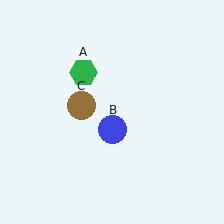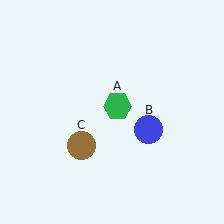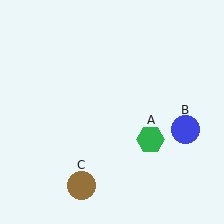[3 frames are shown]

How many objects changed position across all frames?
3 objects changed position: green hexagon (object A), blue circle (object B), brown circle (object C).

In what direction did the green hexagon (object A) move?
The green hexagon (object A) moved down and to the right.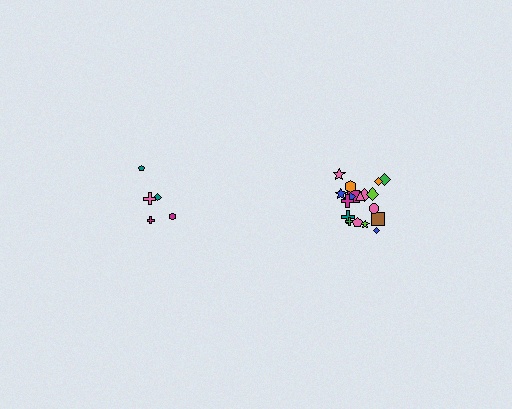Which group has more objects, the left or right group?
The right group.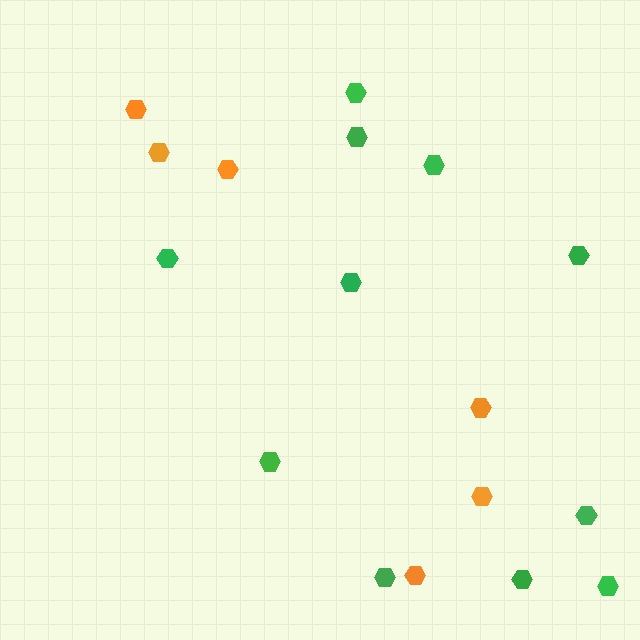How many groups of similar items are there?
There are 2 groups: one group of orange hexagons (6) and one group of green hexagons (11).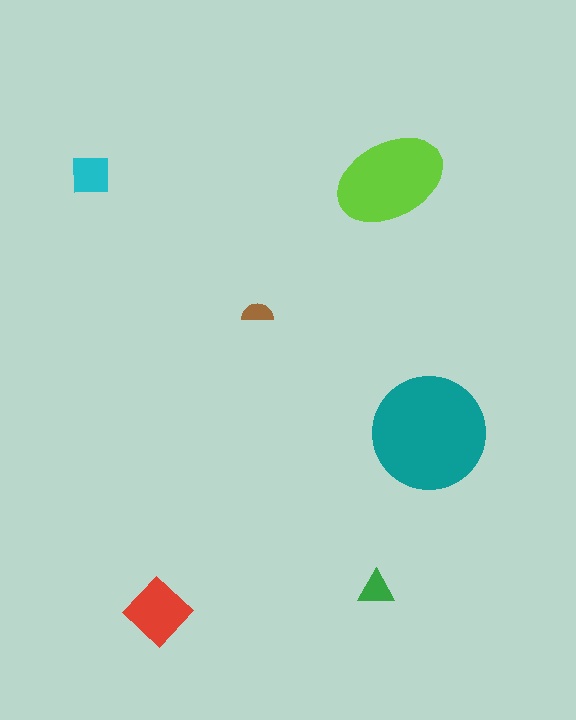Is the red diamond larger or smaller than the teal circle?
Smaller.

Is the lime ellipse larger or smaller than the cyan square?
Larger.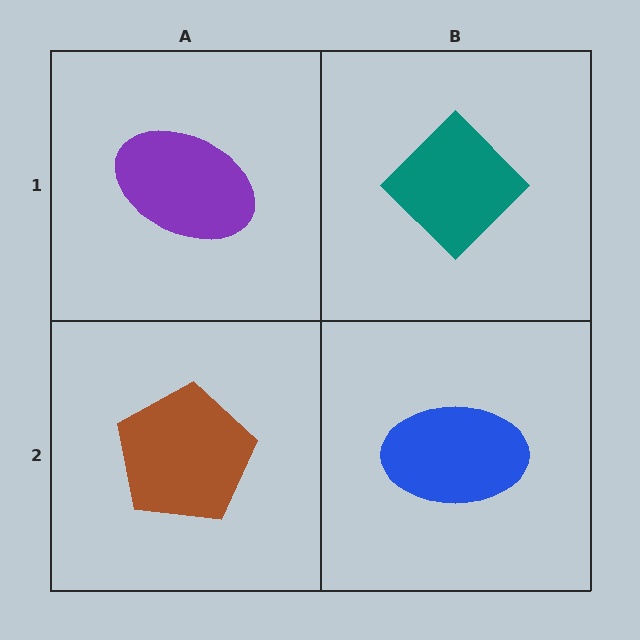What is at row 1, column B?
A teal diamond.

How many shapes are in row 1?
2 shapes.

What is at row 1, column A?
A purple ellipse.